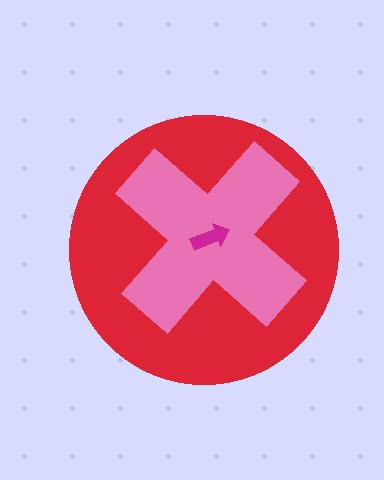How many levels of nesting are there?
3.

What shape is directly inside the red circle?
The pink cross.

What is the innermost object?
The magenta arrow.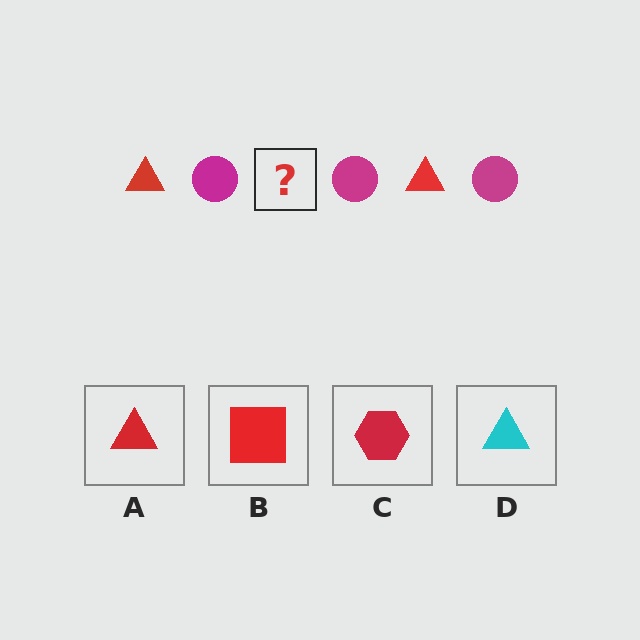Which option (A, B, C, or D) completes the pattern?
A.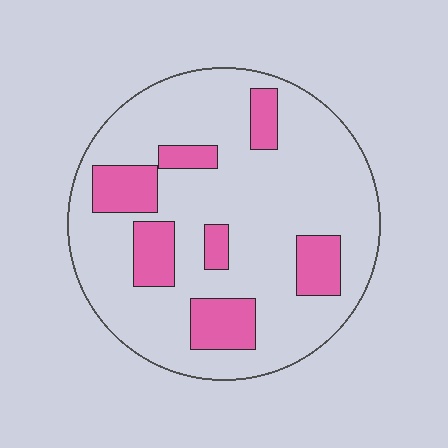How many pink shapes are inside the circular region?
7.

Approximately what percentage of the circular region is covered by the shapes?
Approximately 20%.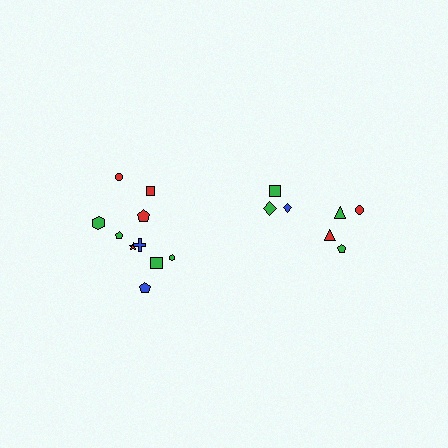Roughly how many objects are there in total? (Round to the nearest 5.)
Roughly 15 objects in total.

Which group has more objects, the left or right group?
The left group.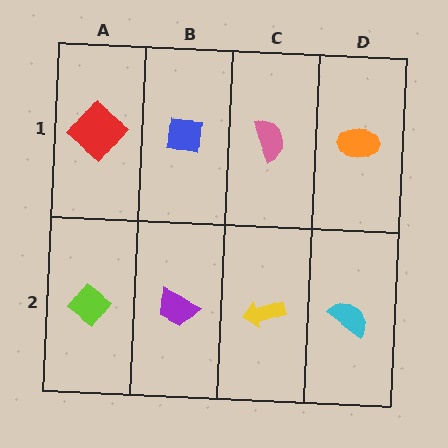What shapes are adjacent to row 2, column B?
A blue square (row 1, column B), a lime diamond (row 2, column A), a yellow arrow (row 2, column C).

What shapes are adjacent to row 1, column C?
A yellow arrow (row 2, column C), a blue square (row 1, column B), an orange ellipse (row 1, column D).